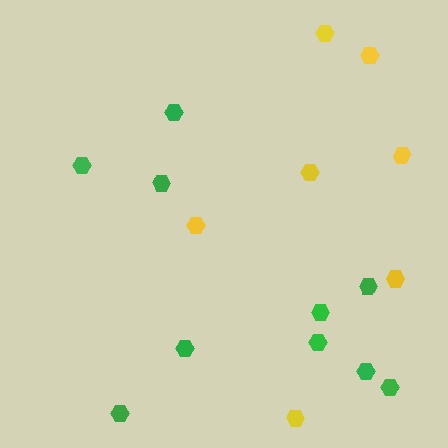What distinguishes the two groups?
There are 2 groups: one group of yellow hexagons (7) and one group of green hexagons (10).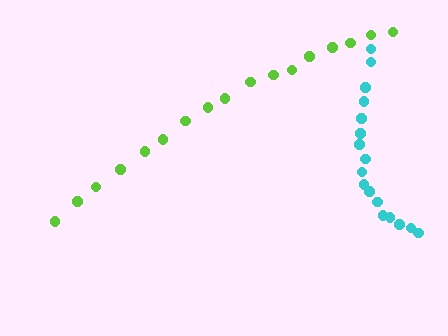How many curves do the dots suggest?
There are 2 distinct paths.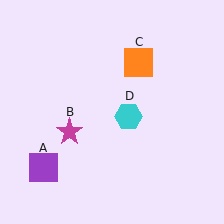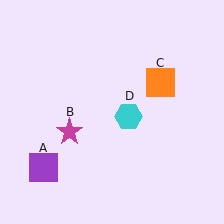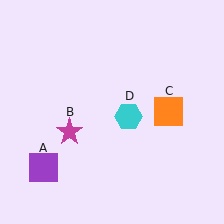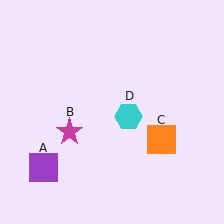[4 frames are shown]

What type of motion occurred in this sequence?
The orange square (object C) rotated clockwise around the center of the scene.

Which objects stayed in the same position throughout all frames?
Purple square (object A) and magenta star (object B) and cyan hexagon (object D) remained stationary.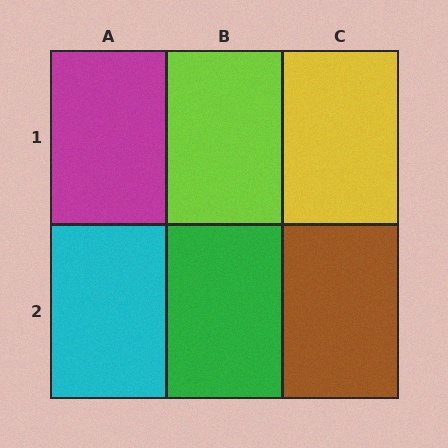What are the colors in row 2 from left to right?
Cyan, green, brown.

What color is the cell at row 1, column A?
Magenta.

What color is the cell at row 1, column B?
Lime.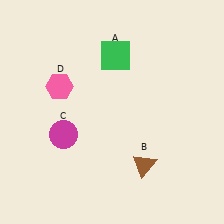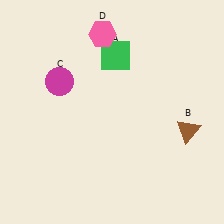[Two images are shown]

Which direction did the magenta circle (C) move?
The magenta circle (C) moved up.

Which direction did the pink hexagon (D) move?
The pink hexagon (D) moved up.